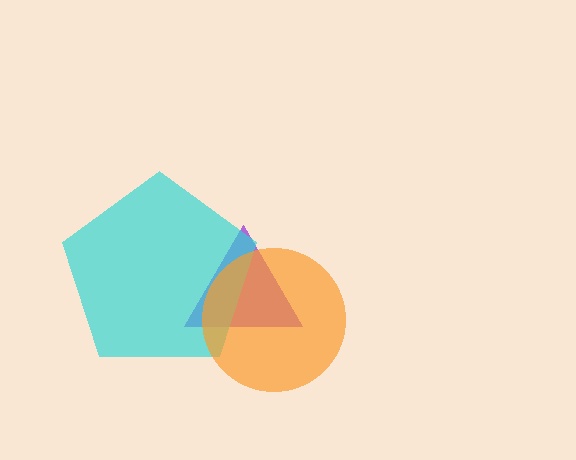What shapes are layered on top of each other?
The layered shapes are: a purple triangle, a cyan pentagon, an orange circle.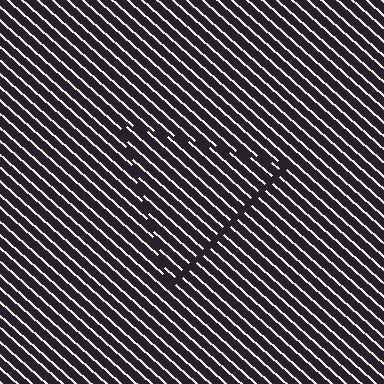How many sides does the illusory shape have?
3 sides — the line-ends trace a triangle.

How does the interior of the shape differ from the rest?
The interior of the shape contains the same grating, shifted by half a period — the contour is defined by the phase discontinuity where line-ends from the inner and outer gratings abut.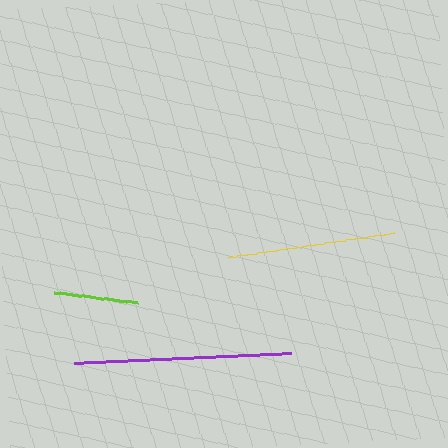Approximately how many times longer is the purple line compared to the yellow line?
The purple line is approximately 1.3 times the length of the yellow line.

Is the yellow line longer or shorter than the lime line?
The yellow line is longer than the lime line.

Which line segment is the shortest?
The lime line is the shortest at approximately 85 pixels.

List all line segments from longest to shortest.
From longest to shortest: purple, yellow, lime.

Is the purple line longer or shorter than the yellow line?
The purple line is longer than the yellow line.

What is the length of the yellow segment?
The yellow segment is approximately 168 pixels long.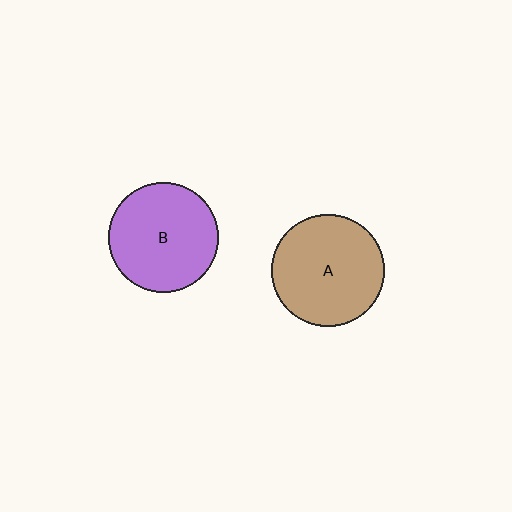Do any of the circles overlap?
No, none of the circles overlap.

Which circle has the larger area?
Circle A (brown).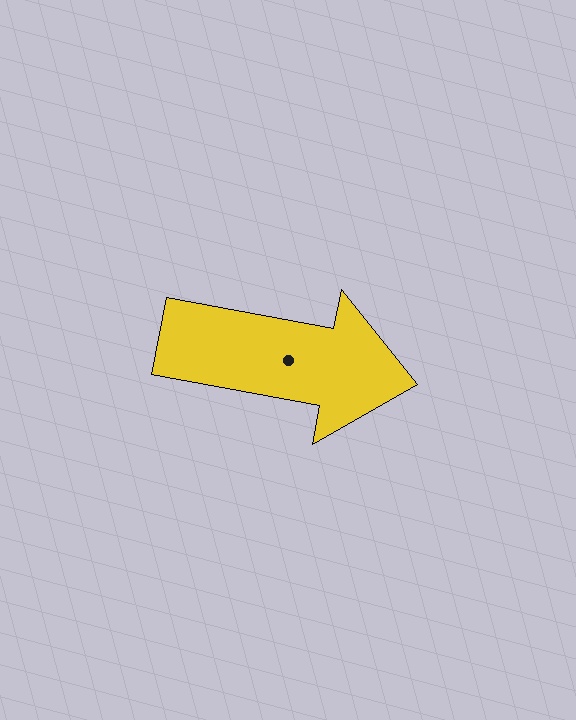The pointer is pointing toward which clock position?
Roughly 3 o'clock.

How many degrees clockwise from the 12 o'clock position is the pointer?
Approximately 101 degrees.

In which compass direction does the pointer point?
East.